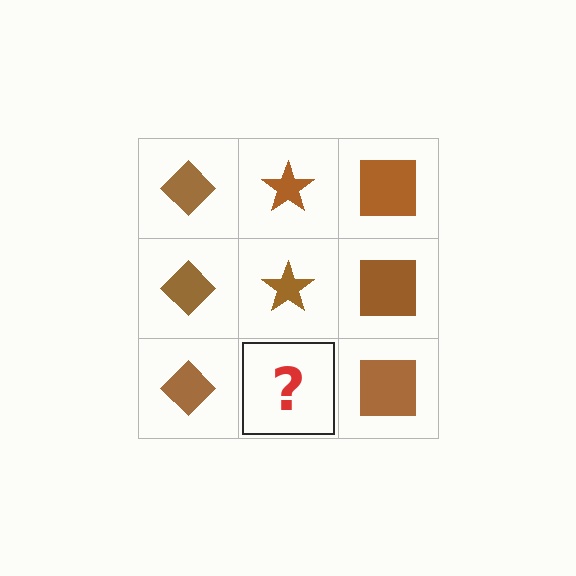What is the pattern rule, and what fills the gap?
The rule is that each column has a consistent shape. The gap should be filled with a brown star.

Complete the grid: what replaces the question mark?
The question mark should be replaced with a brown star.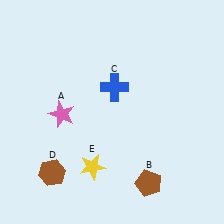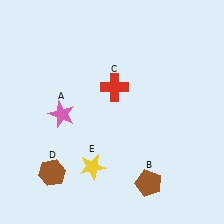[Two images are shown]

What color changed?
The cross (C) changed from blue in Image 1 to red in Image 2.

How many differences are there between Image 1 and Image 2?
There is 1 difference between the two images.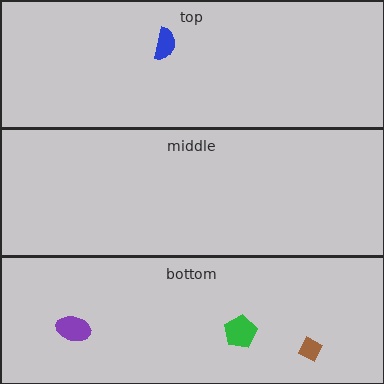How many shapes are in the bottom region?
3.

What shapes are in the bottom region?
The green pentagon, the purple ellipse, the brown diamond.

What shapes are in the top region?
The blue semicircle.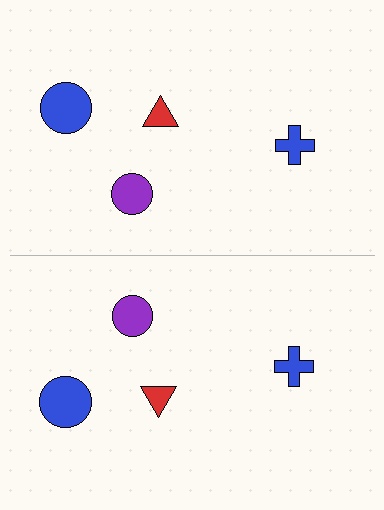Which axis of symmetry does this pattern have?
The pattern has a horizontal axis of symmetry running through the center of the image.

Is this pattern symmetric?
Yes, this pattern has bilateral (reflection) symmetry.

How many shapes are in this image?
There are 8 shapes in this image.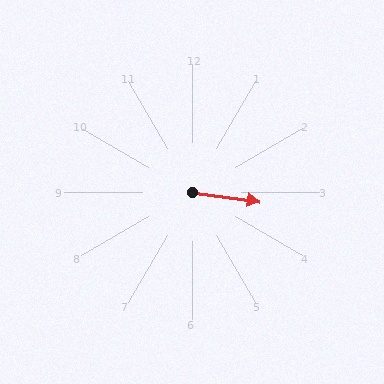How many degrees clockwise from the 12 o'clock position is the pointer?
Approximately 98 degrees.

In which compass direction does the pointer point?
East.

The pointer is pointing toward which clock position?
Roughly 3 o'clock.